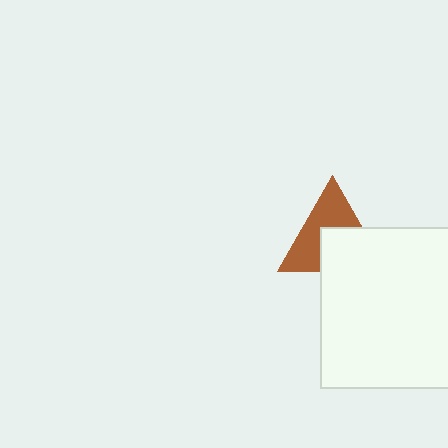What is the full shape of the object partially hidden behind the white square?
The partially hidden object is a brown triangle.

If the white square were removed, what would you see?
You would see the complete brown triangle.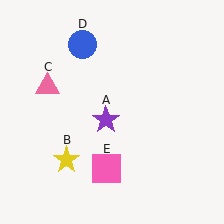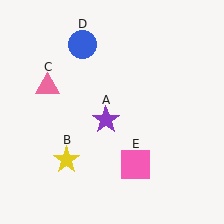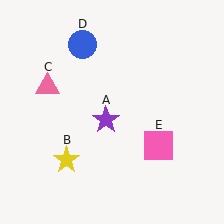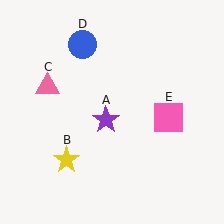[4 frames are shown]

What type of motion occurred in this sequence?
The pink square (object E) rotated counterclockwise around the center of the scene.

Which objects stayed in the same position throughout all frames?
Purple star (object A) and yellow star (object B) and pink triangle (object C) and blue circle (object D) remained stationary.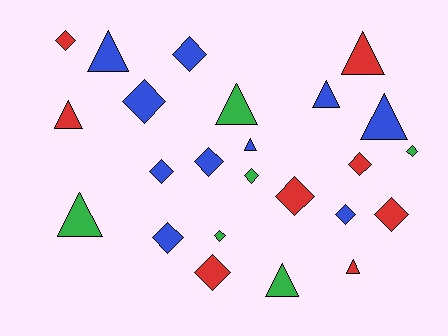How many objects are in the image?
There are 24 objects.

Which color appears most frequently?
Blue, with 10 objects.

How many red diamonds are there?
There are 5 red diamonds.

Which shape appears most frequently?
Diamond, with 14 objects.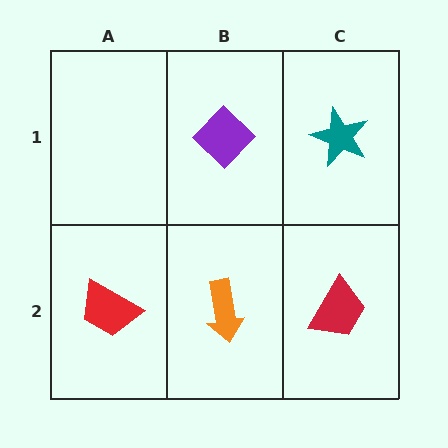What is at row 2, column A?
A red trapezoid.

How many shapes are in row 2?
3 shapes.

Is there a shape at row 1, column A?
No, that cell is empty.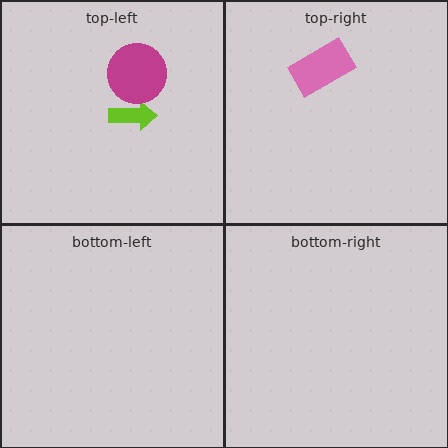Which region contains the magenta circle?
The top-left region.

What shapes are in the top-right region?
The pink rectangle.